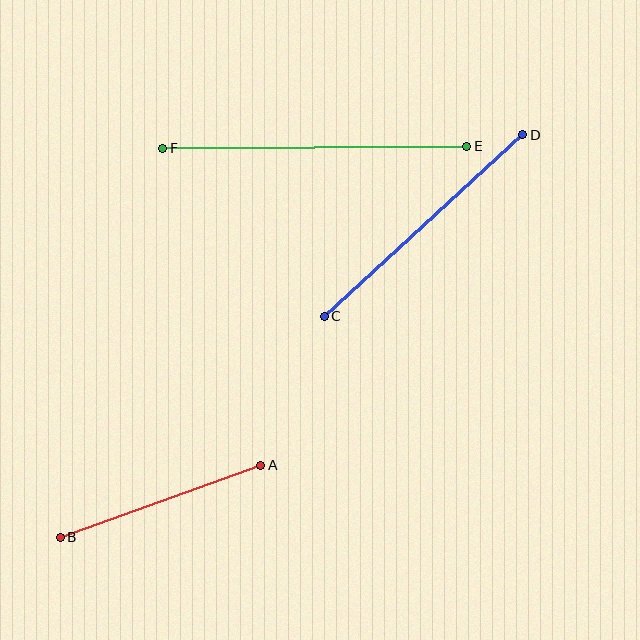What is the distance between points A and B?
The distance is approximately 213 pixels.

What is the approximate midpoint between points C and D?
The midpoint is at approximately (423, 226) pixels.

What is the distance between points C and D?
The distance is approximately 269 pixels.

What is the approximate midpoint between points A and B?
The midpoint is at approximately (161, 501) pixels.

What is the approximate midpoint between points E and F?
The midpoint is at approximately (315, 147) pixels.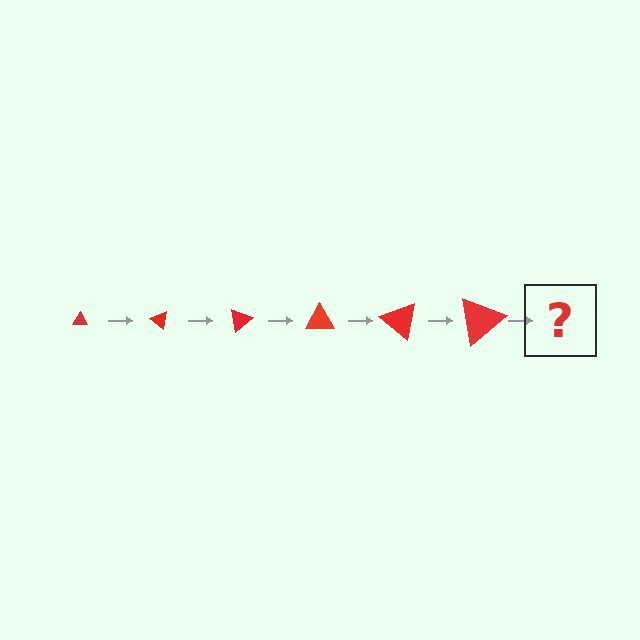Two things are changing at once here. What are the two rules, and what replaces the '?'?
The two rules are that the triangle grows larger each step and it rotates 40 degrees each step. The '?' should be a triangle, larger than the previous one and rotated 240 degrees from the start.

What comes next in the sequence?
The next element should be a triangle, larger than the previous one and rotated 240 degrees from the start.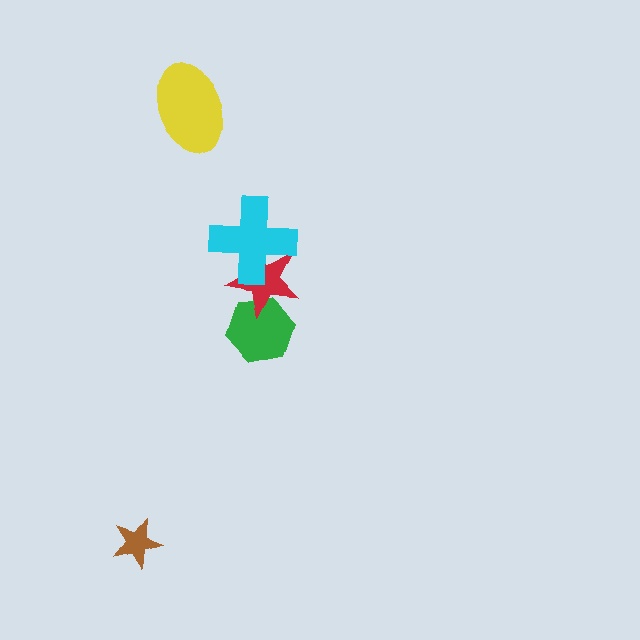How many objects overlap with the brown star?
0 objects overlap with the brown star.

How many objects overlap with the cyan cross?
1 object overlaps with the cyan cross.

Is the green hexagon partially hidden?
Yes, it is partially covered by another shape.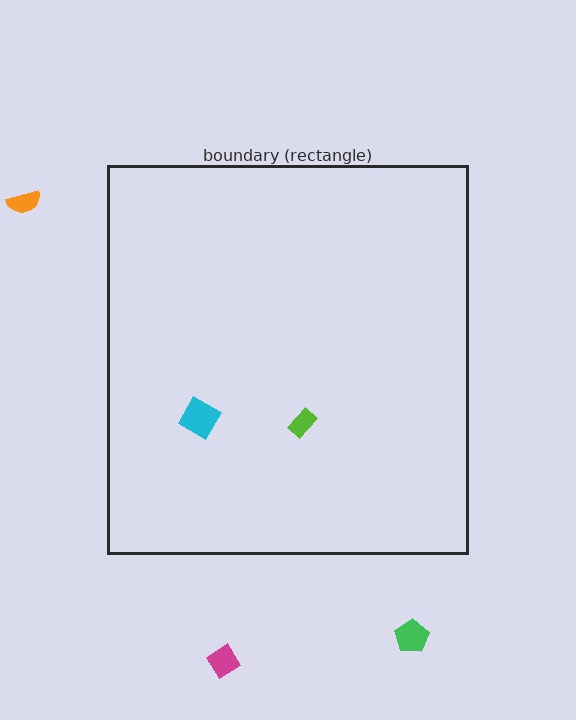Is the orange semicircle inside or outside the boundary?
Outside.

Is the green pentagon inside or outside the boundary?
Outside.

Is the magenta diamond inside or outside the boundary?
Outside.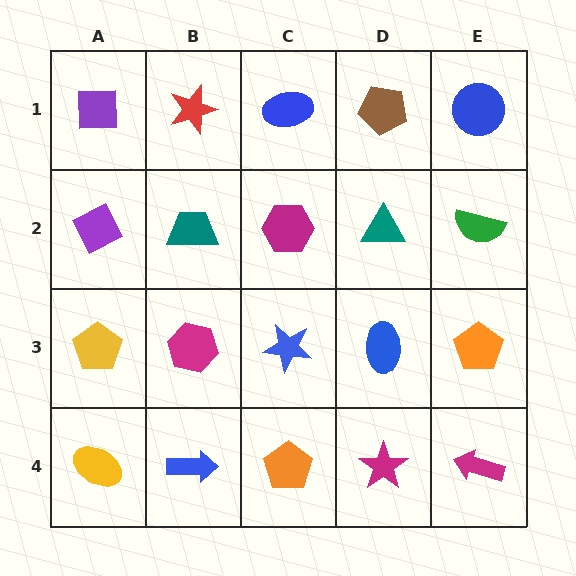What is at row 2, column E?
A green semicircle.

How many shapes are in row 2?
5 shapes.